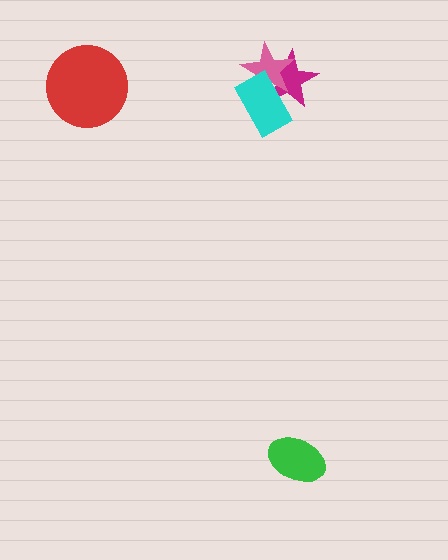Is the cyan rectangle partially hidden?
No, no other shape covers it.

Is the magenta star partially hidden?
Yes, it is partially covered by another shape.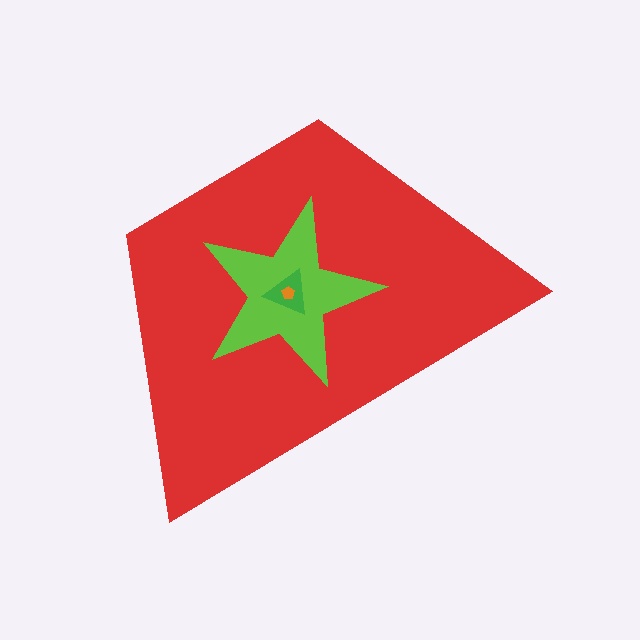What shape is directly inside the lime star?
The green triangle.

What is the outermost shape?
The red trapezoid.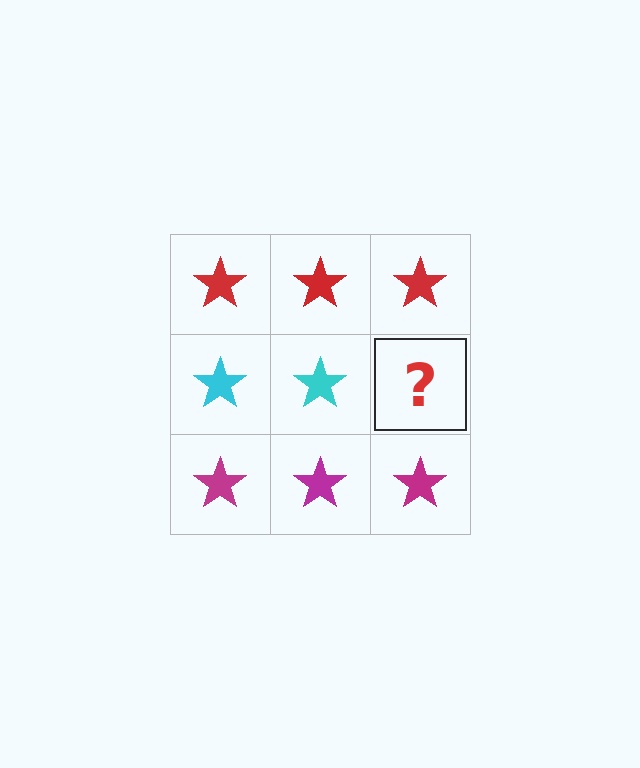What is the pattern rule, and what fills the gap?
The rule is that each row has a consistent color. The gap should be filled with a cyan star.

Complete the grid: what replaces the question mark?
The question mark should be replaced with a cyan star.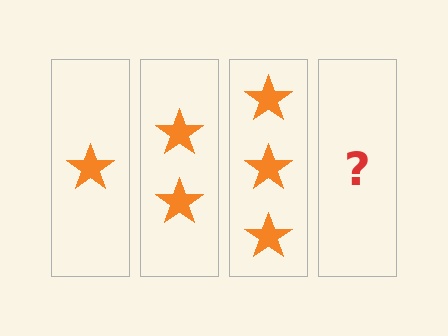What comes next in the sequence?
The next element should be 4 stars.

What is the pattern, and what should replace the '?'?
The pattern is that each step adds one more star. The '?' should be 4 stars.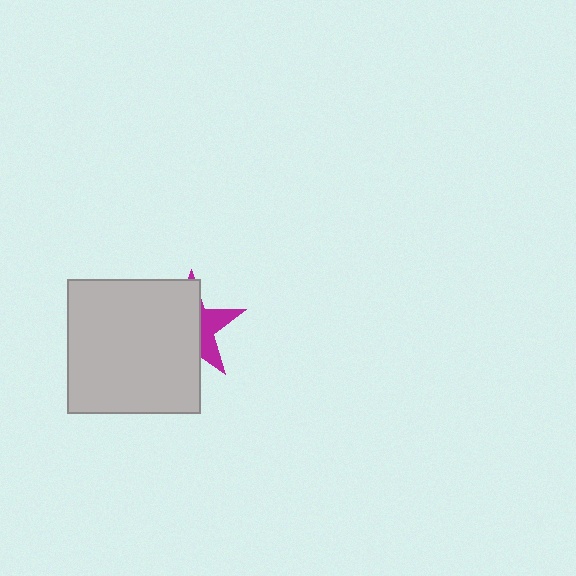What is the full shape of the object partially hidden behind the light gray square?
The partially hidden object is a magenta star.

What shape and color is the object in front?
The object in front is a light gray square.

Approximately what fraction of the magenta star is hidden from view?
Roughly 67% of the magenta star is hidden behind the light gray square.